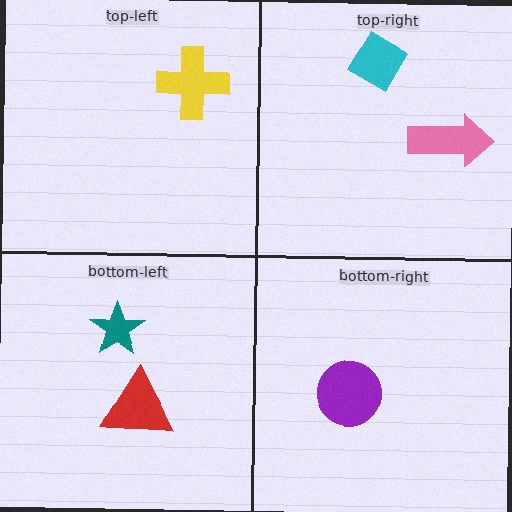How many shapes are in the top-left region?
1.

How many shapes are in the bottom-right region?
1.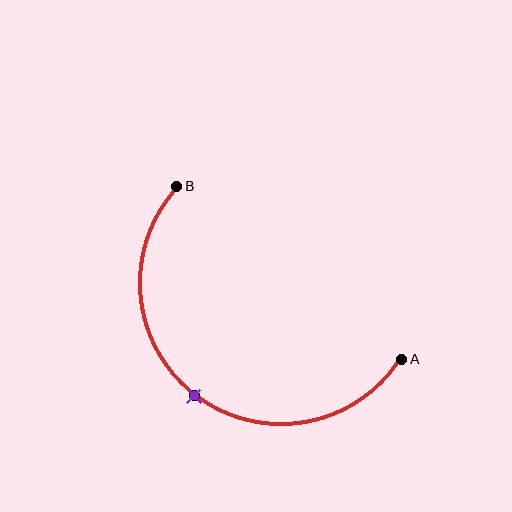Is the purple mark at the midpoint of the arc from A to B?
Yes. The purple mark lies on the arc at equal arc-length from both A and B — it is the arc midpoint.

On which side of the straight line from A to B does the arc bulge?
The arc bulges below and to the left of the straight line connecting A and B.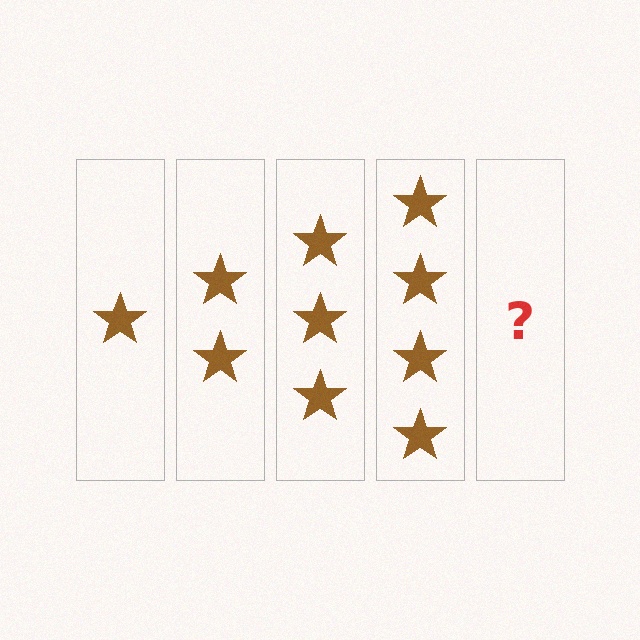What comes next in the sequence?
The next element should be 5 stars.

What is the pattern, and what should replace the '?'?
The pattern is that each step adds one more star. The '?' should be 5 stars.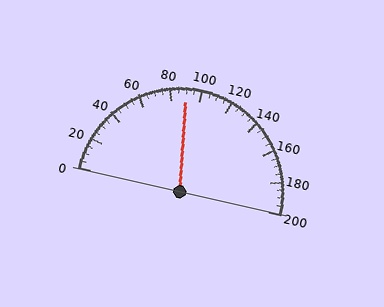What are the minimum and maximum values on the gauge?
The gauge ranges from 0 to 200.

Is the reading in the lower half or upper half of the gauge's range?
The reading is in the lower half of the range (0 to 200).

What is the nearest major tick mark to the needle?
The nearest major tick mark is 80.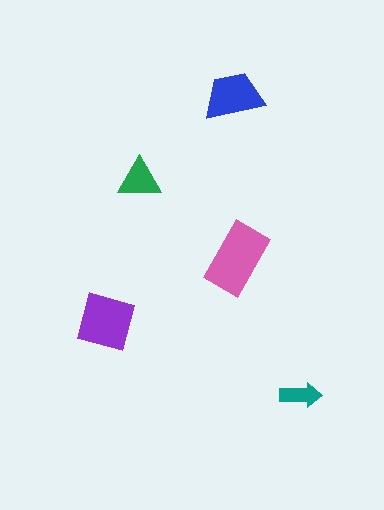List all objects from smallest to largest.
The teal arrow, the green triangle, the blue trapezoid, the purple square, the pink rectangle.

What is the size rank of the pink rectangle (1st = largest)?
1st.